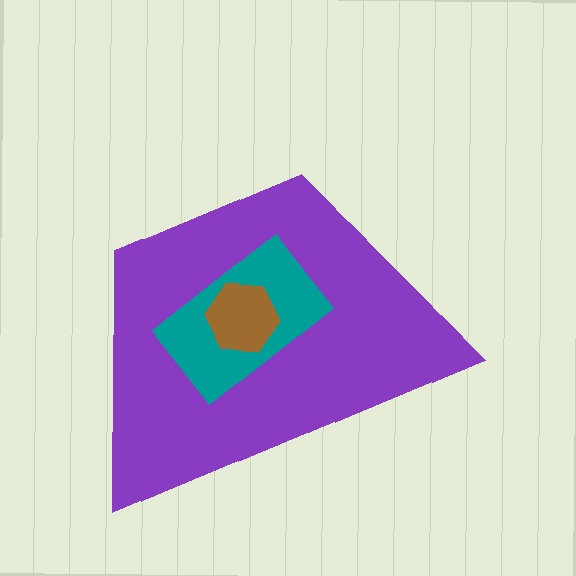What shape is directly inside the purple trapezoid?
The teal rectangle.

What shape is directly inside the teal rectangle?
The brown hexagon.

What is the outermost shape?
The purple trapezoid.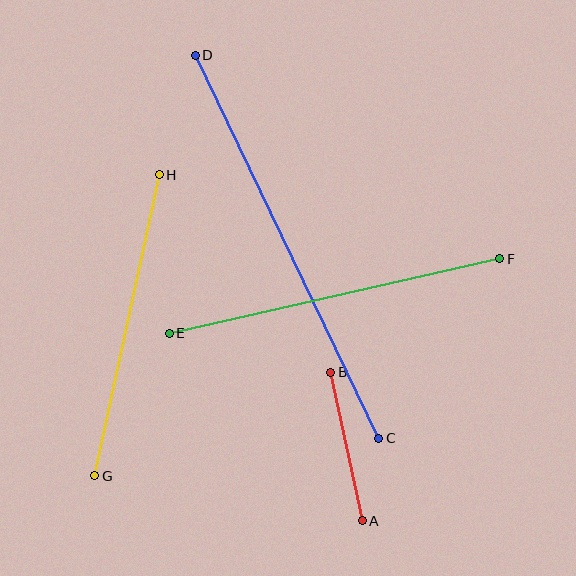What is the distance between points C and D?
The distance is approximately 424 pixels.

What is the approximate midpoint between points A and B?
The midpoint is at approximately (346, 447) pixels.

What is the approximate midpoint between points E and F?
The midpoint is at approximately (334, 296) pixels.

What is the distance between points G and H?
The distance is approximately 308 pixels.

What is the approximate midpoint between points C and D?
The midpoint is at approximately (287, 247) pixels.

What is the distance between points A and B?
The distance is approximately 152 pixels.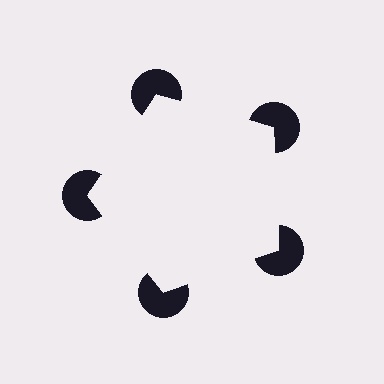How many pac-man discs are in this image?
There are 5 — one at each vertex of the illusory pentagon.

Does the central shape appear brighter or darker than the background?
It typically appears slightly brighter than the background, even though no actual brightness change is drawn.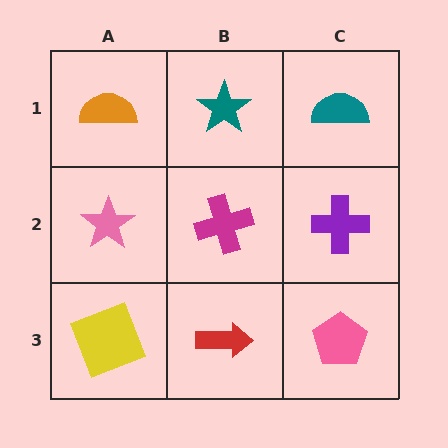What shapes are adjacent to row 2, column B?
A teal star (row 1, column B), a red arrow (row 3, column B), a pink star (row 2, column A), a purple cross (row 2, column C).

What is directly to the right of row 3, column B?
A pink pentagon.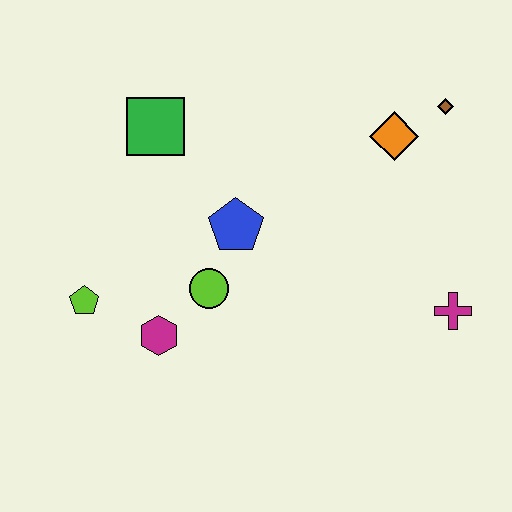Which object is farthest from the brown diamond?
The lime pentagon is farthest from the brown diamond.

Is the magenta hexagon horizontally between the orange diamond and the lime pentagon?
Yes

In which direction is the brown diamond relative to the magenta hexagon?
The brown diamond is to the right of the magenta hexagon.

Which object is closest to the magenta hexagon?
The lime circle is closest to the magenta hexagon.